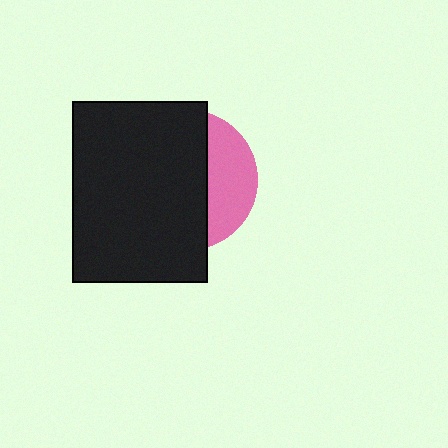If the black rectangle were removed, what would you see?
You would see the complete pink circle.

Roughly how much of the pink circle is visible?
A small part of it is visible (roughly 32%).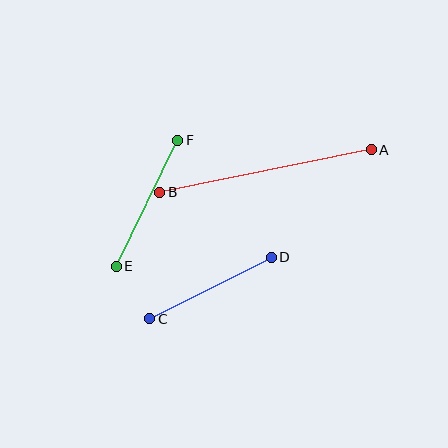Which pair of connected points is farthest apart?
Points A and B are farthest apart.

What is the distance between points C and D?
The distance is approximately 136 pixels.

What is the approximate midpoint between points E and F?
The midpoint is at approximately (147, 203) pixels.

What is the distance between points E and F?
The distance is approximately 140 pixels.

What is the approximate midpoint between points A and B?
The midpoint is at approximately (265, 171) pixels.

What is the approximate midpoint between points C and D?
The midpoint is at approximately (211, 288) pixels.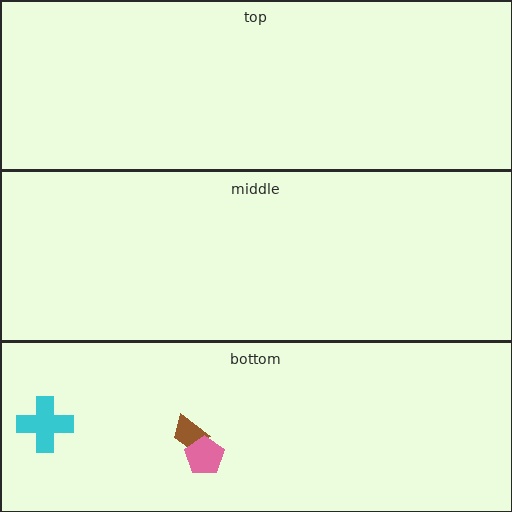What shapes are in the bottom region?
The cyan cross, the brown trapezoid, the pink pentagon.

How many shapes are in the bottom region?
3.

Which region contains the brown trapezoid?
The bottom region.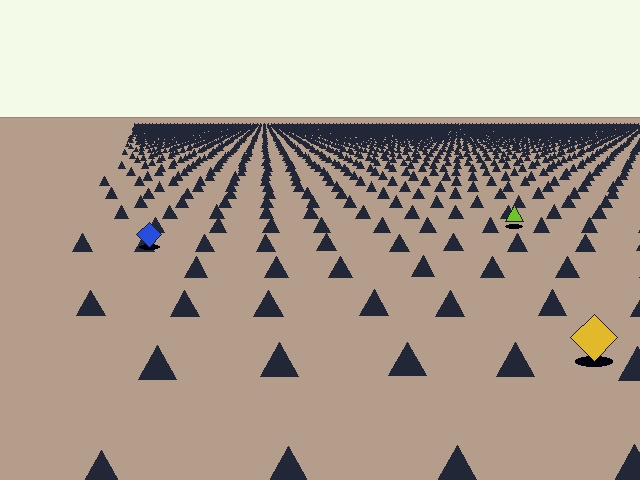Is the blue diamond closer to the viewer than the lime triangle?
Yes. The blue diamond is closer — you can tell from the texture gradient: the ground texture is coarser near it.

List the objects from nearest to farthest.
From nearest to farthest: the yellow diamond, the blue diamond, the lime triangle.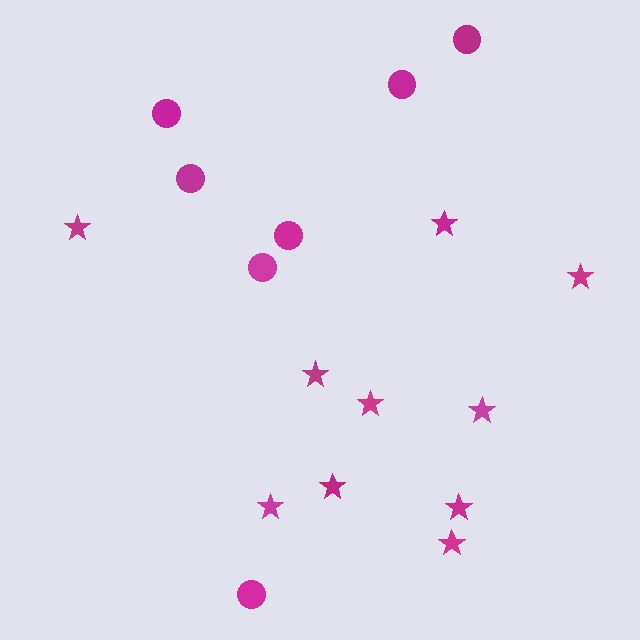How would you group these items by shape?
There are 2 groups: one group of stars (10) and one group of circles (7).